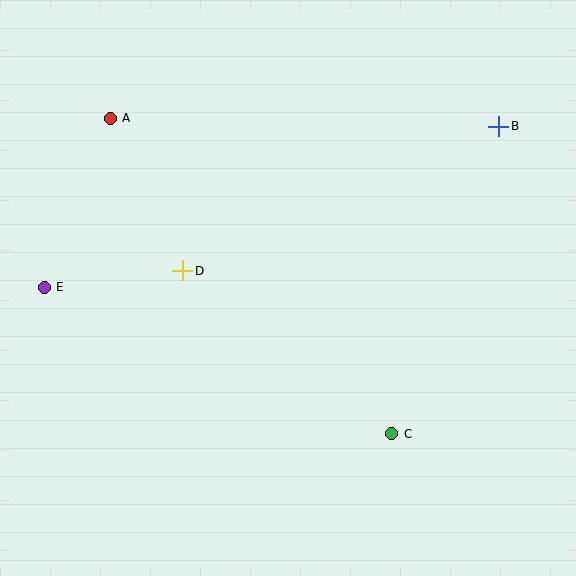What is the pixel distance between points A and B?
The distance between A and B is 389 pixels.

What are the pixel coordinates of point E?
Point E is at (44, 287).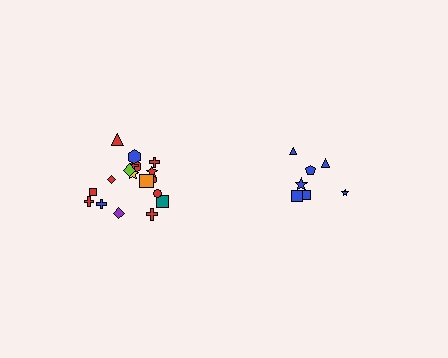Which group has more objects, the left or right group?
The left group.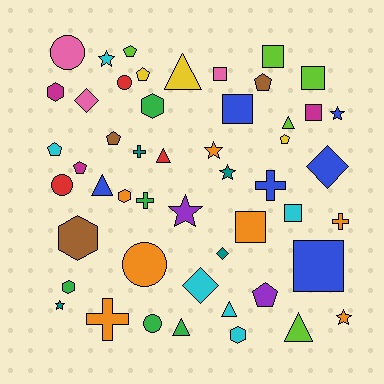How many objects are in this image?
There are 50 objects.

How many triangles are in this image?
There are 7 triangles.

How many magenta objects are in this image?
There are 3 magenta objects.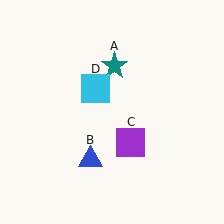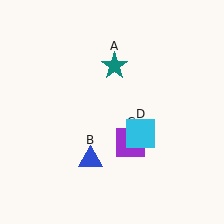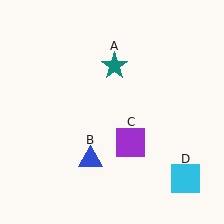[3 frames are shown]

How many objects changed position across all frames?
1 object changed position: cyan square (object D).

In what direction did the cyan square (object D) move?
The cyan square (object D) moved down and to the right.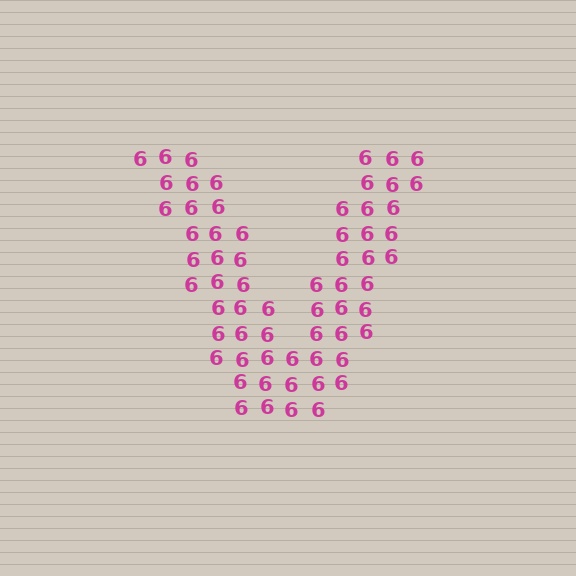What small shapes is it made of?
It is made of small digit 6's.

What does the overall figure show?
The overall figure shows the letter V.